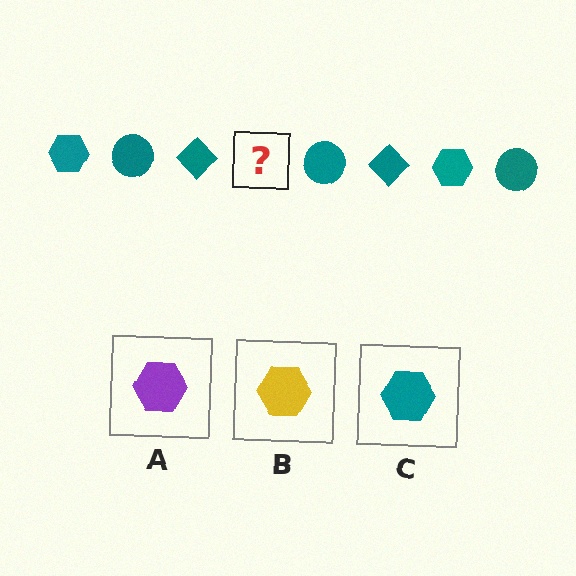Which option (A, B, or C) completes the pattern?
C.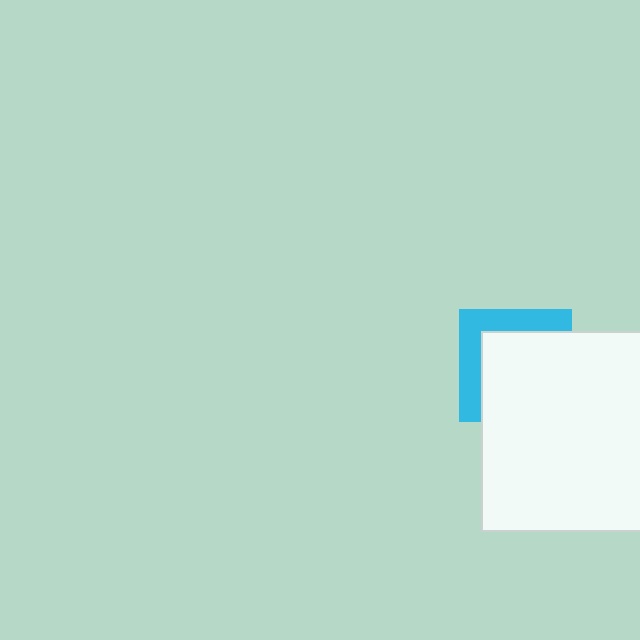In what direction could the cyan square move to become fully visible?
The cyan square could move toward the upper-left. That would shift it out from behind the white rectangle entirely.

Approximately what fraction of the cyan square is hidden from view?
Roughly 65% of the cyan square is hidden behind the white rectangle.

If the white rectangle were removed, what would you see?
You would see the complete cyan square.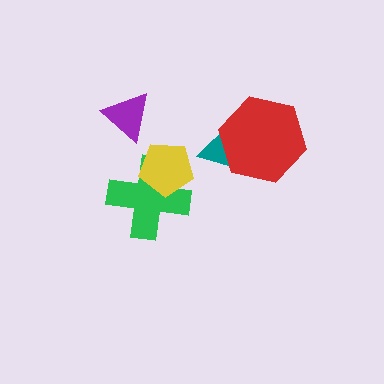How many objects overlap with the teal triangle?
1 object overlaps with the teal triangle.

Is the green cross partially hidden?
Yes, it is partially covered by another shape.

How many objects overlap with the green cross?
1 object overlaps with the green cross.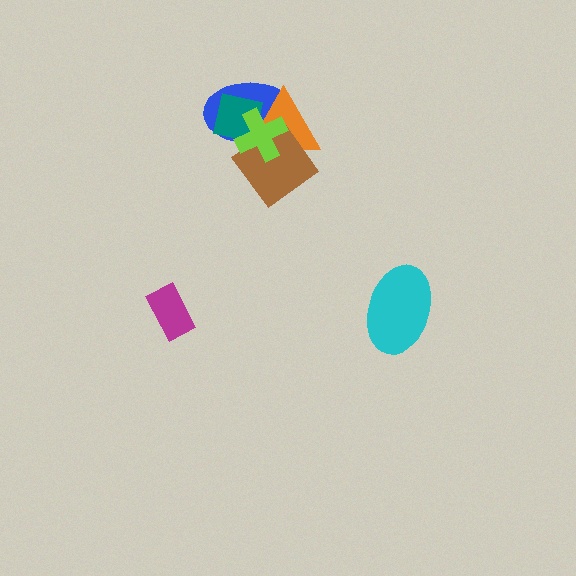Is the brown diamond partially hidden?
Yes, it is partially covered by another shape.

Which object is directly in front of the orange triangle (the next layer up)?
The brown diamond is directly in front of the orange triangle.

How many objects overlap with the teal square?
4 objects overlap with the teal square.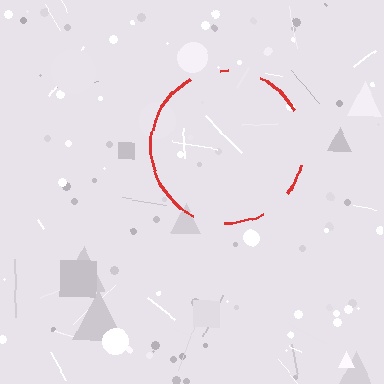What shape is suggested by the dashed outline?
The dashed outline suggests a circle.